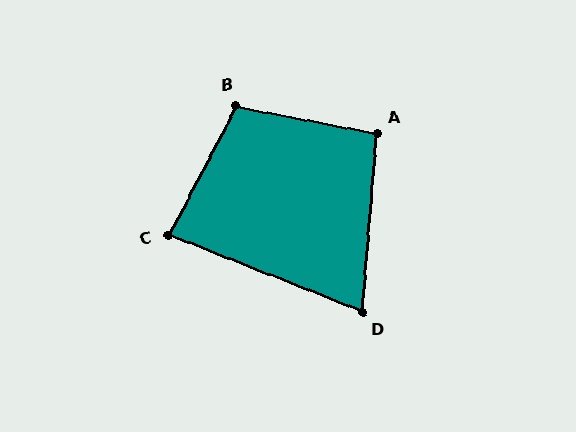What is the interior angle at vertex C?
Approximately 84 degrees (acute).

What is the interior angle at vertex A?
Approximately 96 degrees (obtuse).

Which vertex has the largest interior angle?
B, at approximately 107 degrees.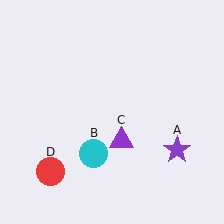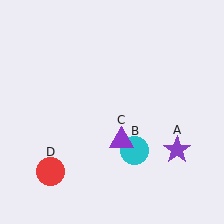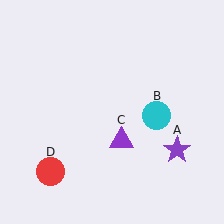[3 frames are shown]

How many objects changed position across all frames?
1 object changed position: cyan circle (object B).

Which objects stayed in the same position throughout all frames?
Purple star (object A) and purple triangle (object C) and red circle (object D) remained stationary.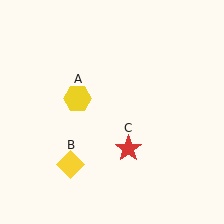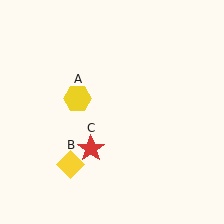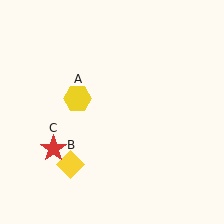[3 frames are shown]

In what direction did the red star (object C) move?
The red star (object C) moved left.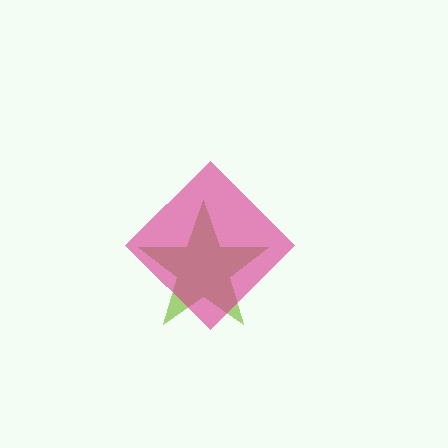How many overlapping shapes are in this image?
There are 2 overlapping shapes in the image.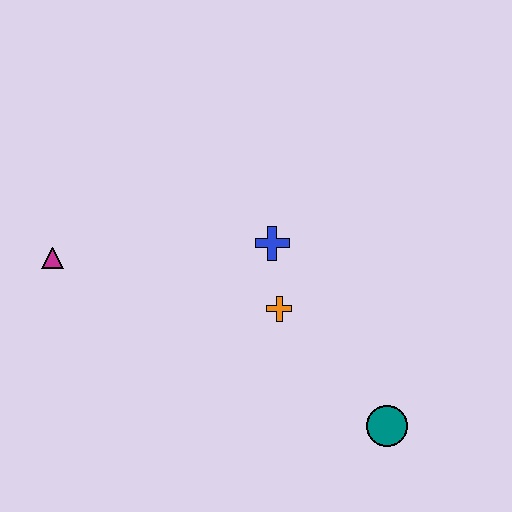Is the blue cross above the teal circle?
Yes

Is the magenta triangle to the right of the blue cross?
No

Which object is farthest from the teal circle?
The magenta triangle is farthest from the teal circle.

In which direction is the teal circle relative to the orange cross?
The teal circle is below the orange cross.